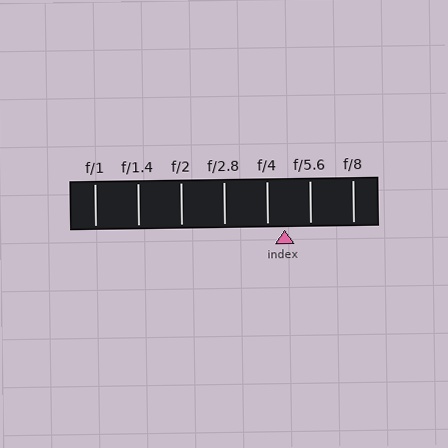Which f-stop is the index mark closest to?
The index mark is closest to f/4.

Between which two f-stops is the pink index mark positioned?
The index mark is between f/4 and f/5.6.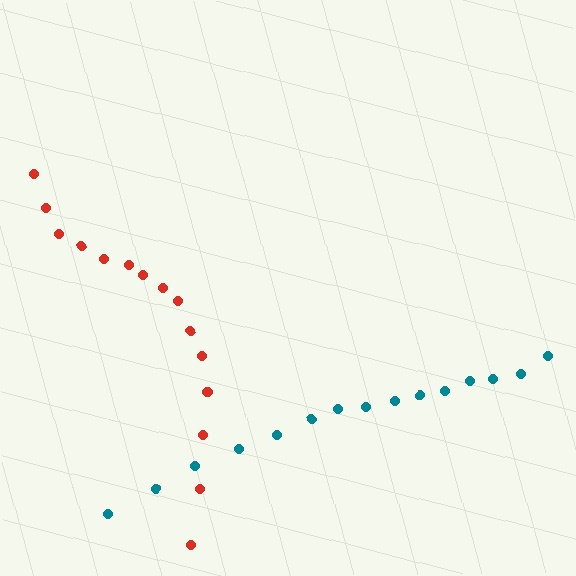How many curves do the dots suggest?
There are 2 distinct paths.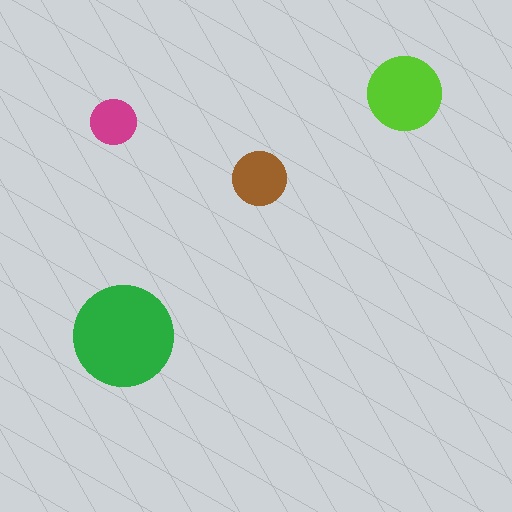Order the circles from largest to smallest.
the green one, the lime one, the brown one, the magenta one.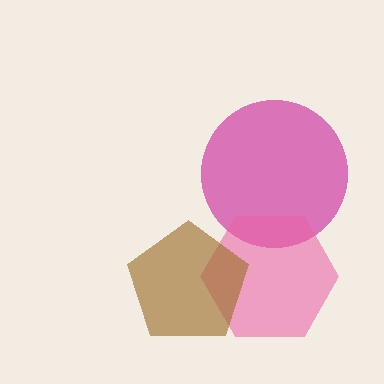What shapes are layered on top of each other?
The layered shapes are: a magenta circle, a pink hexagon, a brown pentagon.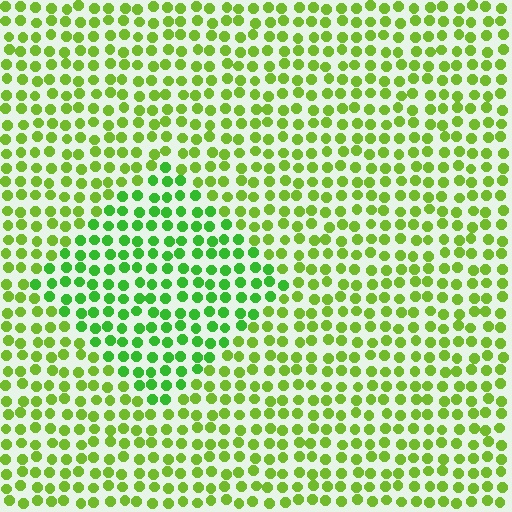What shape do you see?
I see a diamond.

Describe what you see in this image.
The image is filled with small lime elements in a uniform arrangement. A diamond-shaped region is visible where the elements are tinted to a slightly different hue, forming a subtle color boundary.